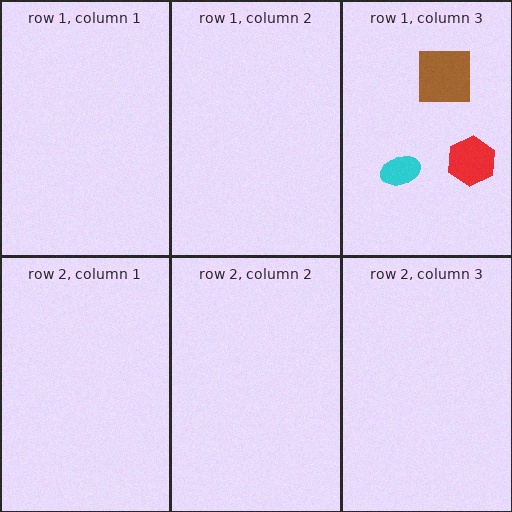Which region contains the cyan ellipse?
The row 1, column 3 region.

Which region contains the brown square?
The row 1, column 3 region.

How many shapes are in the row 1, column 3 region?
3.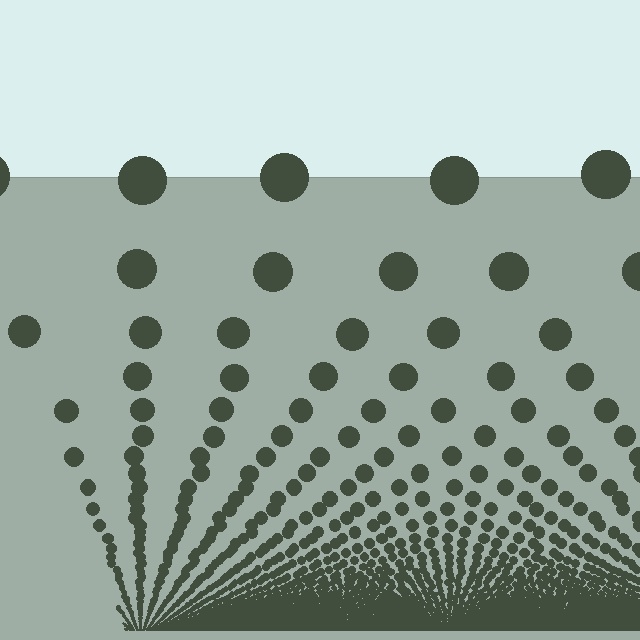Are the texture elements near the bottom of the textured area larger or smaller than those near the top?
Smaller. The gradient is inverted — elements near the bottom are smaller and denser.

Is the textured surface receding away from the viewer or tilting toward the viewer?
The surface appears to tilt toward the viewer. Texture elements get larger and sparser toward the top.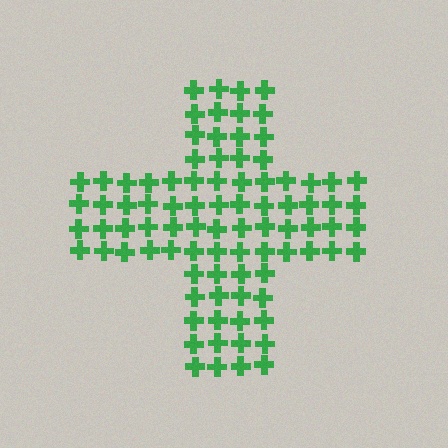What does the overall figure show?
The overall figure shows a cross.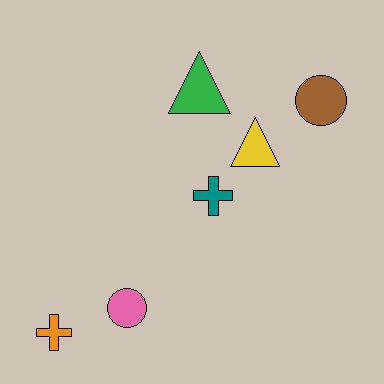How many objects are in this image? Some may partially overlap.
There are 6 objects.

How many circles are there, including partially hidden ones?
There are 2 circles.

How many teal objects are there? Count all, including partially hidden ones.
There is 1 teal object.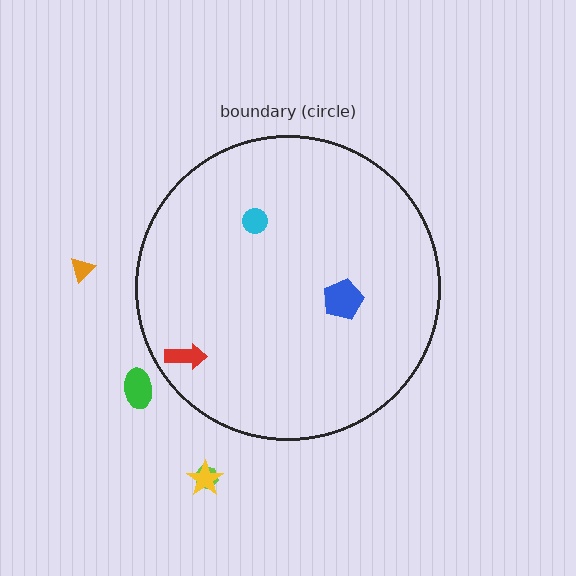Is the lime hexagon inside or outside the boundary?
Outside.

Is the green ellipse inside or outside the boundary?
Outside.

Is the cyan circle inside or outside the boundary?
Inside.